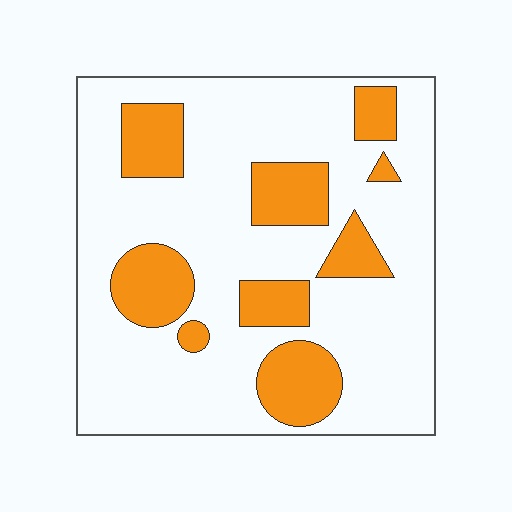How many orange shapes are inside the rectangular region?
9.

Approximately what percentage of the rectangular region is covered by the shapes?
Approximately 25%.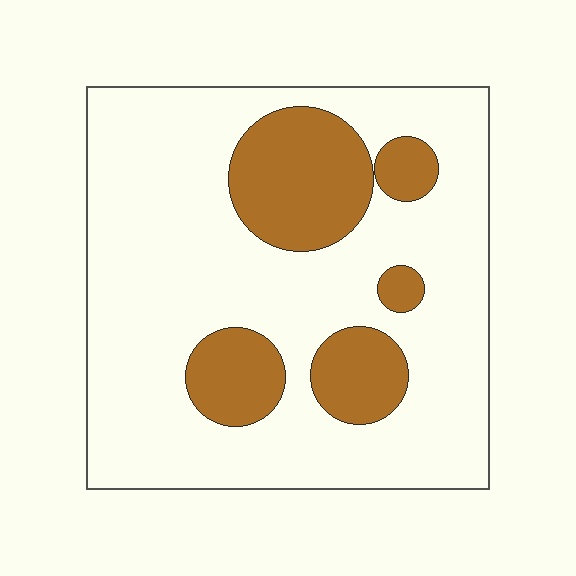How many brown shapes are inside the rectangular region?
5.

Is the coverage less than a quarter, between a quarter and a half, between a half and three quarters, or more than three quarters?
Less than a quarter.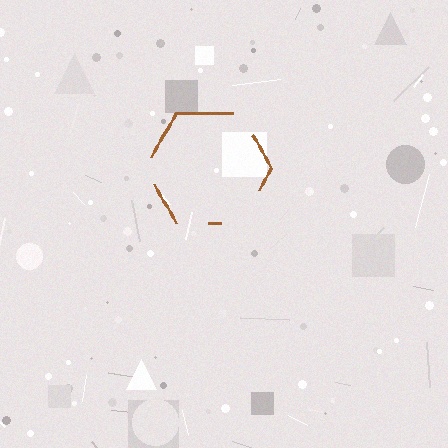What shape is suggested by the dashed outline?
The dashed outline suggests a hexagon.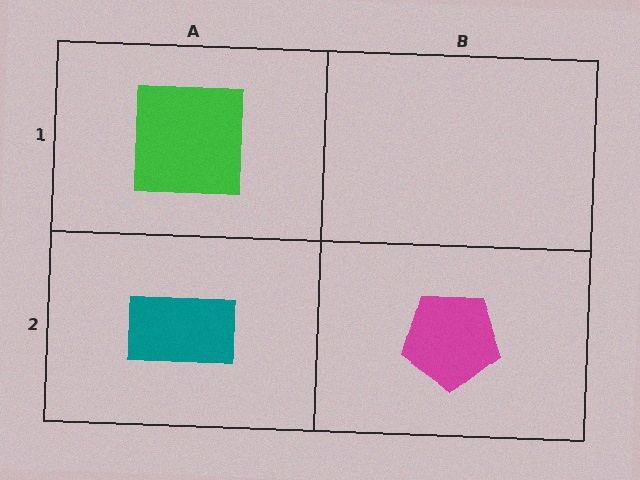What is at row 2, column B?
A magenta pentagon.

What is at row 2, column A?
A teal rectangle.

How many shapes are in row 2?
2 shapes.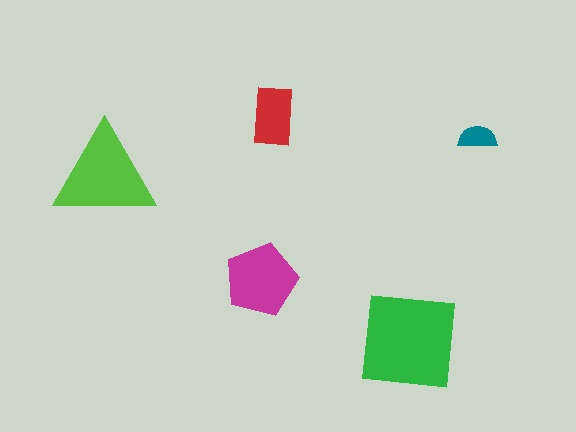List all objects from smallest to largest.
The teal semicircle, the red rectangle, the magenta pentagon, the lime triangle, the green square.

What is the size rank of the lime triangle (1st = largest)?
2nd.